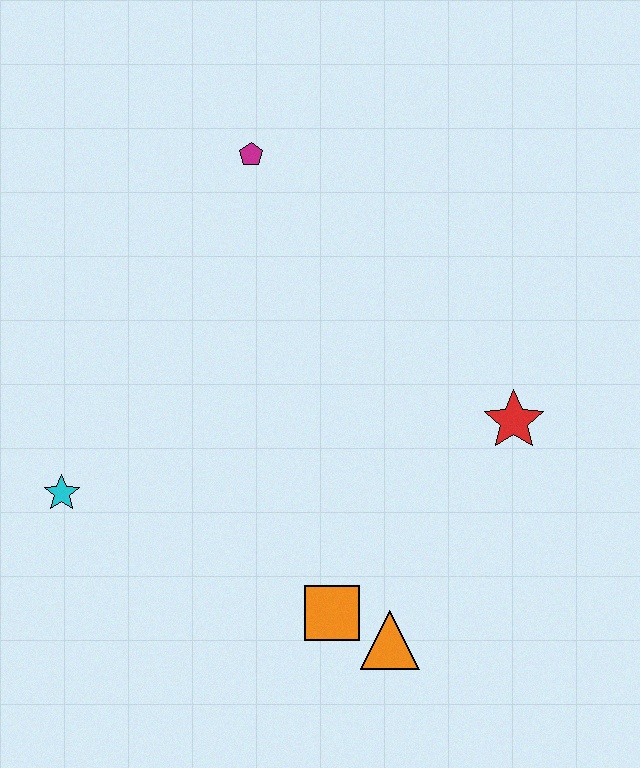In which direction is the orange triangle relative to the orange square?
The orange triangle is to the right of the orange square.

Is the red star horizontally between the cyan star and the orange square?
No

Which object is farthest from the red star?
The cyan star is farthest from the red star.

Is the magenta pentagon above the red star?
Yes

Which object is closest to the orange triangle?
The orange square is closest to the orange triangle.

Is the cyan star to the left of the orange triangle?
Yes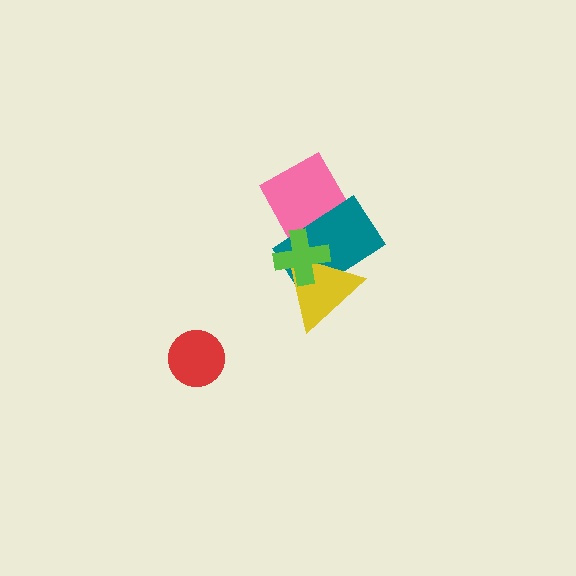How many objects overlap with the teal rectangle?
3 objects overlap with the teal rectangle.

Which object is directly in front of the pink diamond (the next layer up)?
The teal rectangle is directly in front of the pink diamond.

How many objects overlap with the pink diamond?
2 objects overlap with the pink diamond.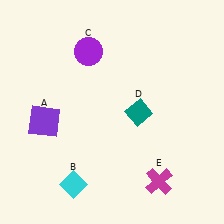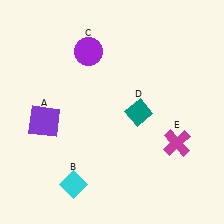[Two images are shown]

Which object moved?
The magenta cross (E) moved up.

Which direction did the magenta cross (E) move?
The magenta cross (E) moved up.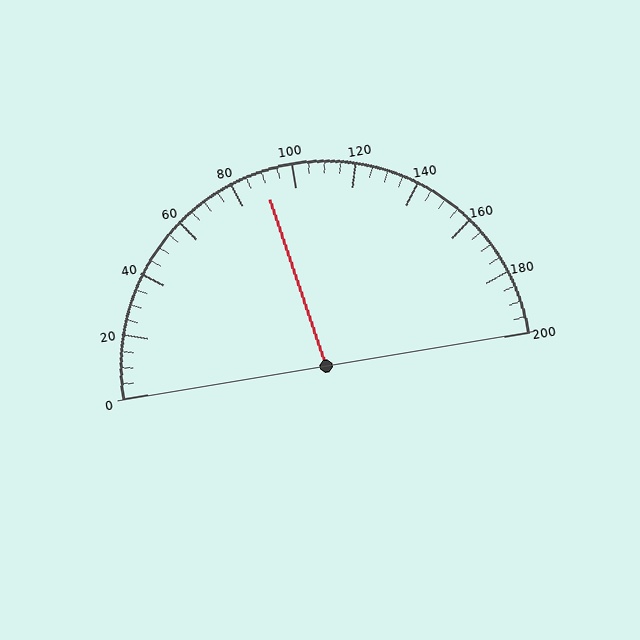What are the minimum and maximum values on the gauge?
The gauge ranges from 0 to 200.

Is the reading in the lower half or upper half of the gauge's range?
The reading is in the lower half of the range (0 to 200).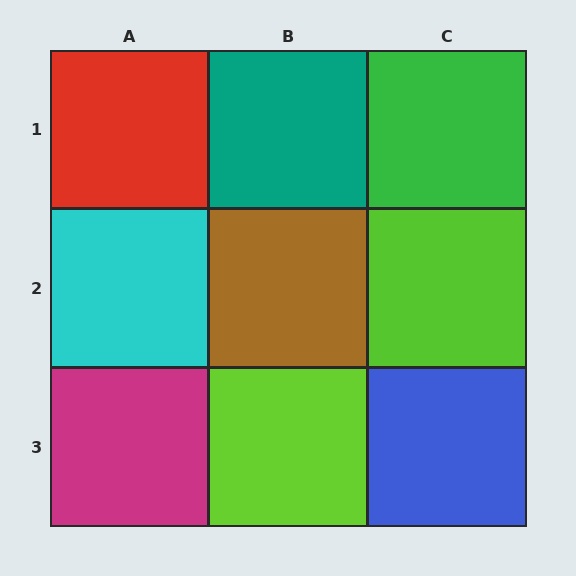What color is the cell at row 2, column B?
Brown.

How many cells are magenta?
1 cell is magenta.